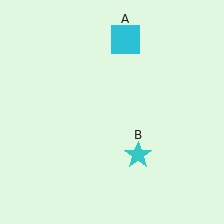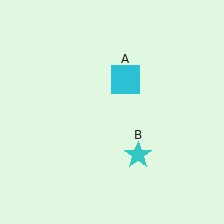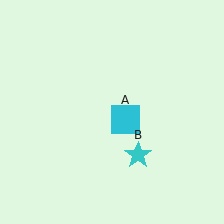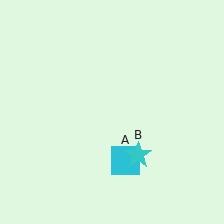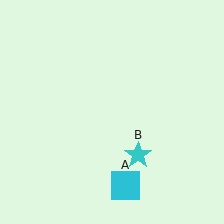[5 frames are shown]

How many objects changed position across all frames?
1 object changed position: cyan square (object A).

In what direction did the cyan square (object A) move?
The cyan square (object A) moved down.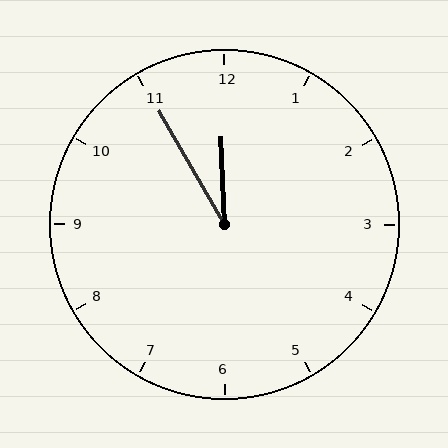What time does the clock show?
11:55.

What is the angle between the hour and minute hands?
Approximately 28 degrees.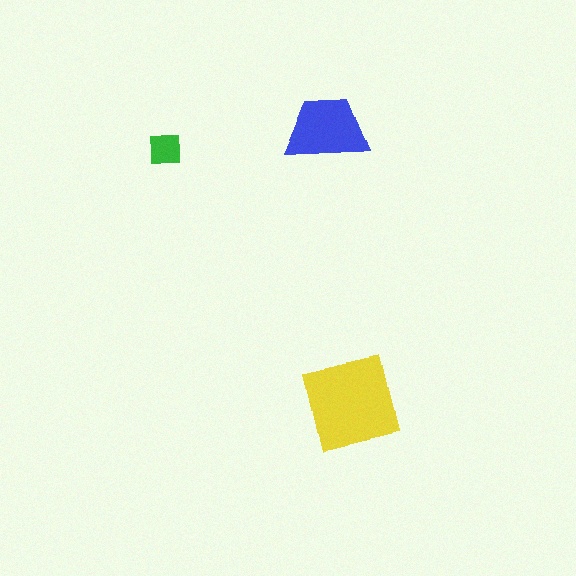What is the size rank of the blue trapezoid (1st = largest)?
2nd.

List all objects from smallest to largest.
The green square, the blue trapezoid, the yellow square.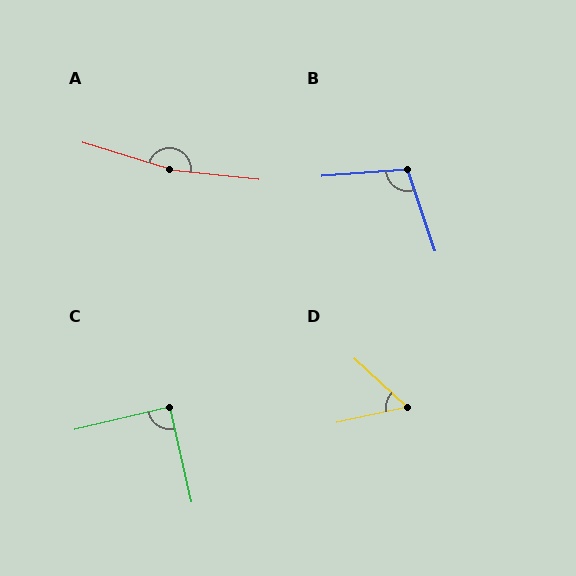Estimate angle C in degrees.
Approximately 89 degrees.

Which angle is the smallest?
D, at approximately 55 degrees.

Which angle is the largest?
A, at approximately 169 degrees.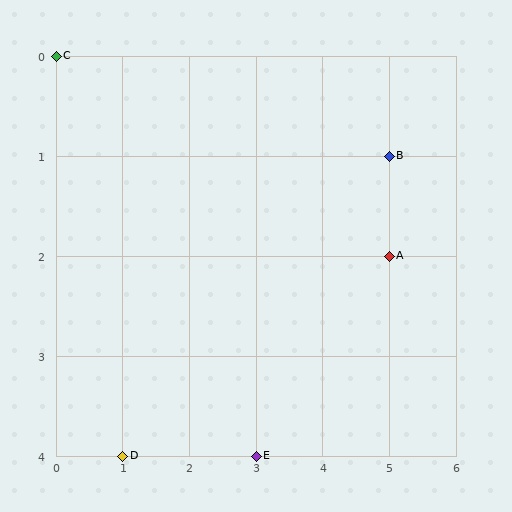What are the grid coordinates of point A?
Point A is at grid coordinates (5, 2).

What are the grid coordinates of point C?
Point C is at grid coordinates (0, 0).